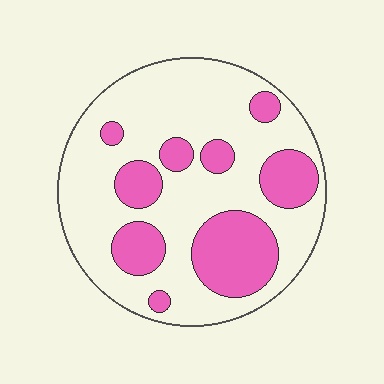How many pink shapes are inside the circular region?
9.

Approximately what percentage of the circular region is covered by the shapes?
Approximately 30%.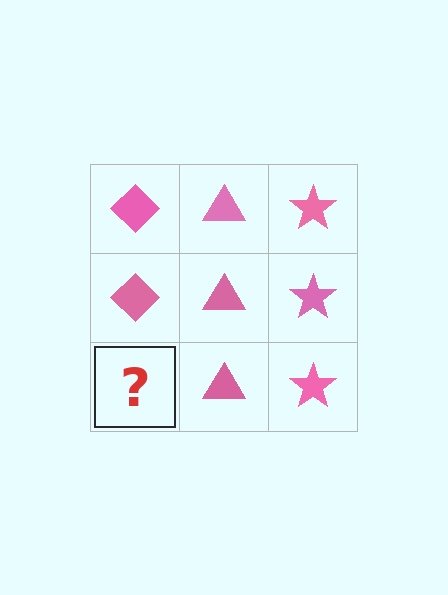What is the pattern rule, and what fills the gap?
The rule is that each column has a consistent shape. The gap should be filled with a pink diamond.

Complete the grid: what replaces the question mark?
The question mark should be replaced with a pink diamond.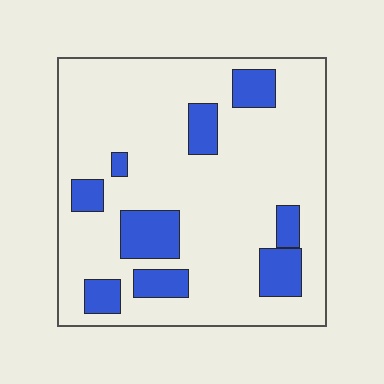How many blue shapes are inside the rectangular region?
9.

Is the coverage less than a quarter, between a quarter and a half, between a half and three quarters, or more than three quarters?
Less than a quarter.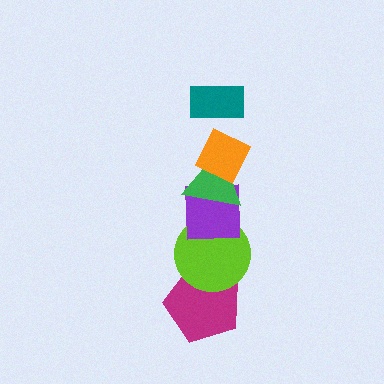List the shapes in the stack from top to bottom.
From top to bottom: the teal rectangle, the orange diamond, the green triangle, the purple square, the lime circle, the magenta pentagon.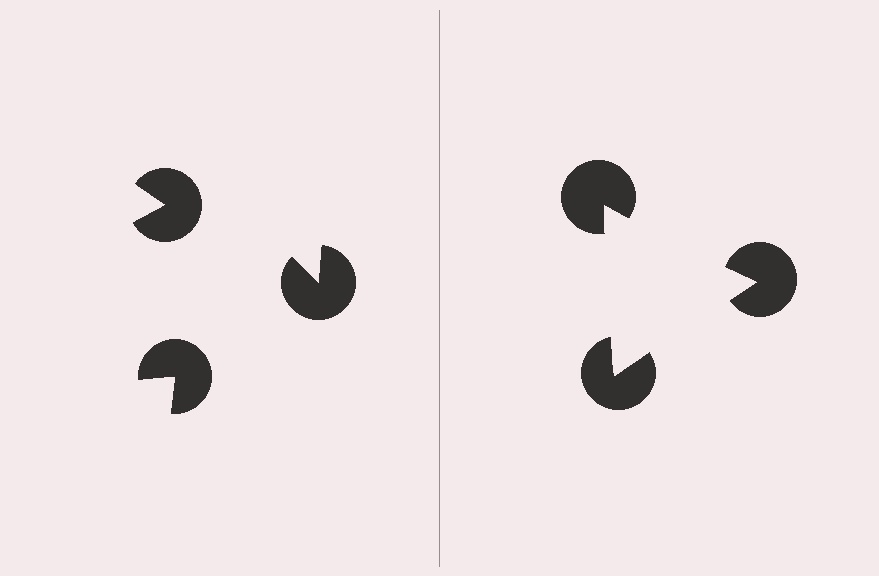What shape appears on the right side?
An illusory triangle.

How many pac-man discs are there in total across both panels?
6 — 3 on each side.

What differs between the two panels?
The pac-man discs are positioned identically on both sides; only the wedge orientations differ. On the right they align to a triangle; on the left they are misaligned.